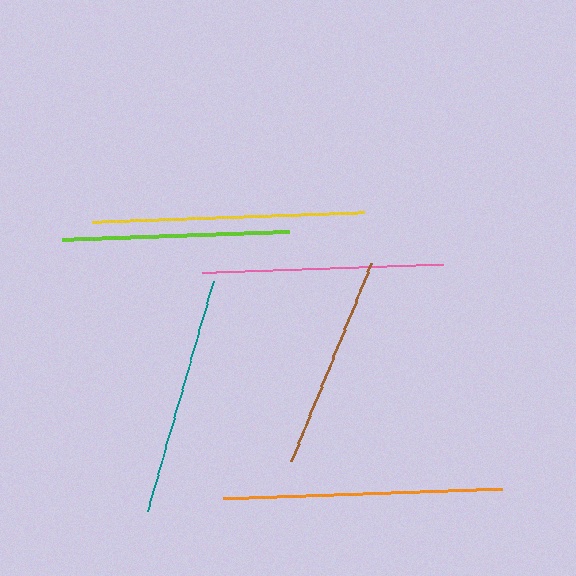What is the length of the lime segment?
The lime segment is approximately 227 pixels long.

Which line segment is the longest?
The orange line is the longest at approximately 279 pixels.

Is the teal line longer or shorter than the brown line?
The teal line is longer than the brown line.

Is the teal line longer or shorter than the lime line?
The teal line is longer than the lime line.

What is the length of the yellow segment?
The yellow segment is approximately 273 pixels long.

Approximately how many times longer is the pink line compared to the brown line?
The pink line is approximately 1.1 times the length of the brown line.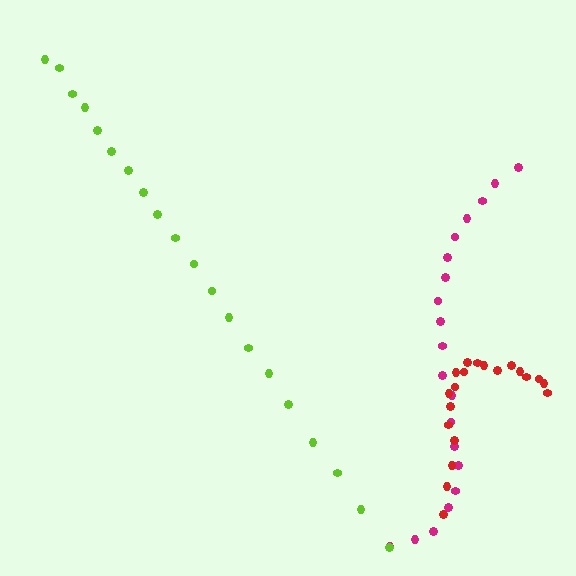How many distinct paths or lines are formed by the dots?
There are 3 distinct paths.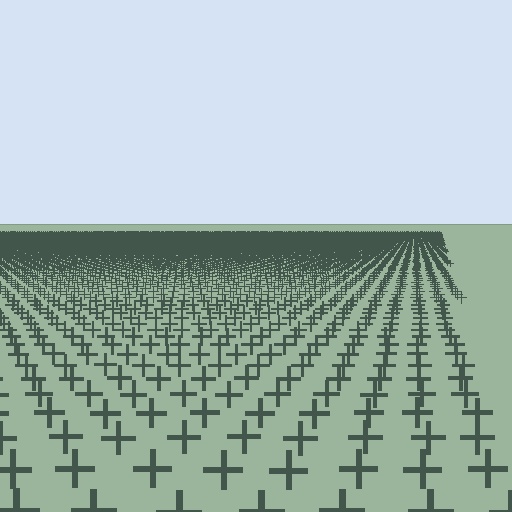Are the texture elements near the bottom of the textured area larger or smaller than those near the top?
Larger. Near the bottom, elements are closer to the viewer and appear at a bigger on-screen size.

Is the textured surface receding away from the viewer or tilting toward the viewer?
The surface is receding away from the viewer. Texture elements get smaller and denser toward the top.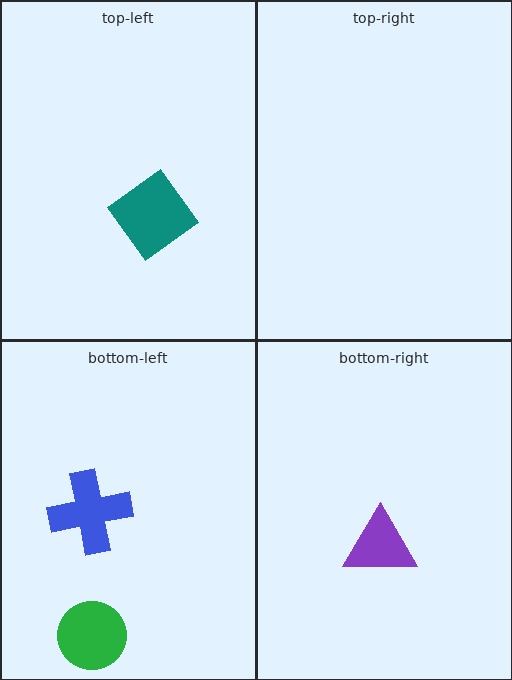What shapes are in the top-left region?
The teal diamond.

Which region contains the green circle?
The bottom-left region.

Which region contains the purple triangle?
The bottom-right region.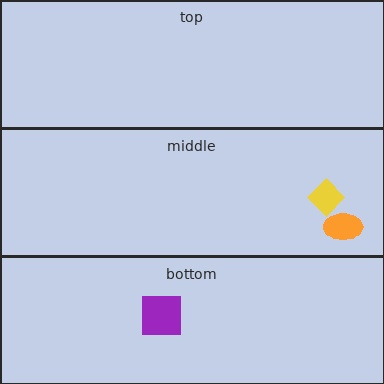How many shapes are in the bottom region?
1.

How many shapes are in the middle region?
2.